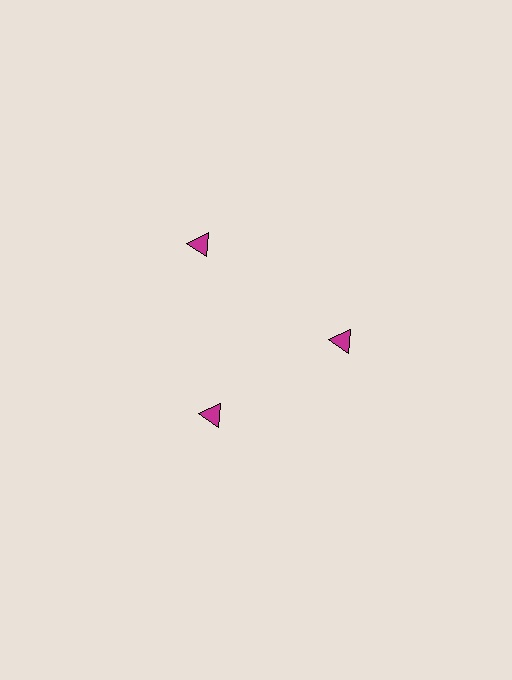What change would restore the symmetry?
The symmetry would be restored by moving it inward, back onto the ring so that all 3 triangles sit at equal angles and equal distance from the center.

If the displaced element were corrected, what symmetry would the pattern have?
It would have 3-fold rotational symmetry — the pattern would map onto itself every 120 degrees.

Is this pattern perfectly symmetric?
No. The 3 magenta triangles are arranged in a ring, but one element near the 11 o'clock position is pushed outward from the center, breaking the 3-fold rotational symmetry.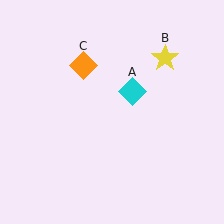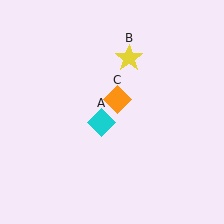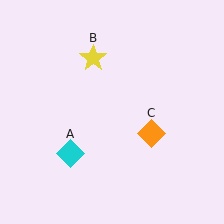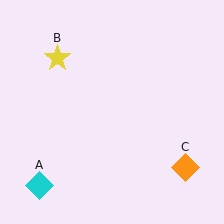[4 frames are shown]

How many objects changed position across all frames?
3 objects changed position: cyan diamond (object A), yellow star (object B), orange diamond (object C).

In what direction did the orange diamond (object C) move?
The orange diamond (object C) moved down and to the right.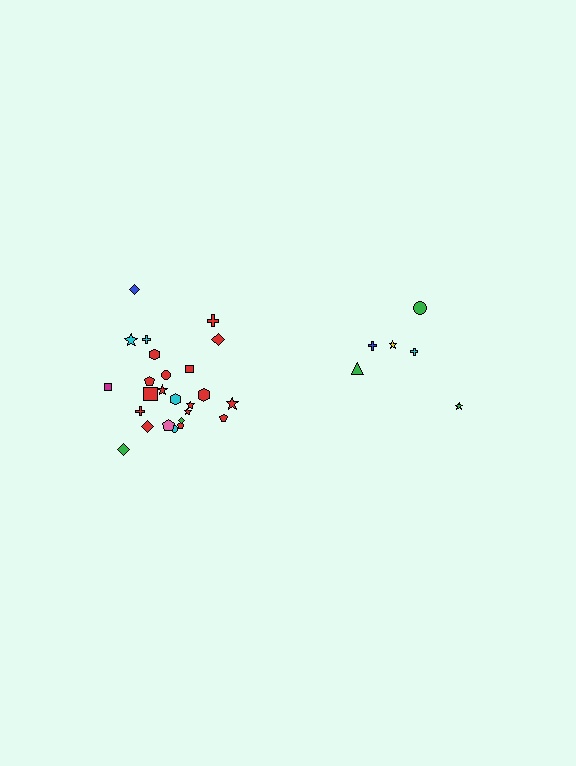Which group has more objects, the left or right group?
The left group.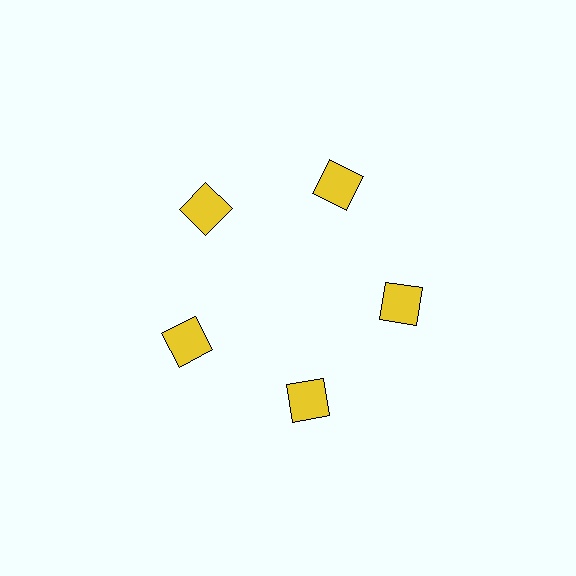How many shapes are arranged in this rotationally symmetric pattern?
There are 5 shapes, arranged in 5 groups of 1.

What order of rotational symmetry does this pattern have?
This pattern has 5-fold rotational symmetry.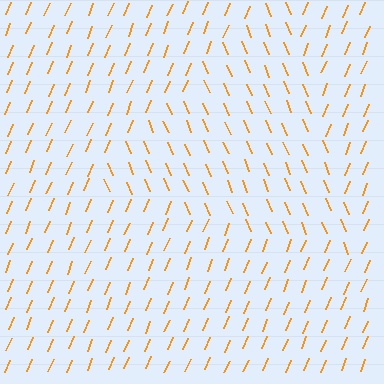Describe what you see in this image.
The image is filled with small orange line segments. A triangle region in the image has lines oriented differently from the surrounding lines, creating a visible texture boundary.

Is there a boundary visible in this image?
Yes, there is a texture boundary formed by a change in line orientation.